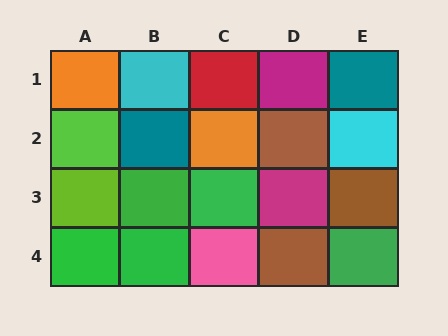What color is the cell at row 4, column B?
Green.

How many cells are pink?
1 cell is pink.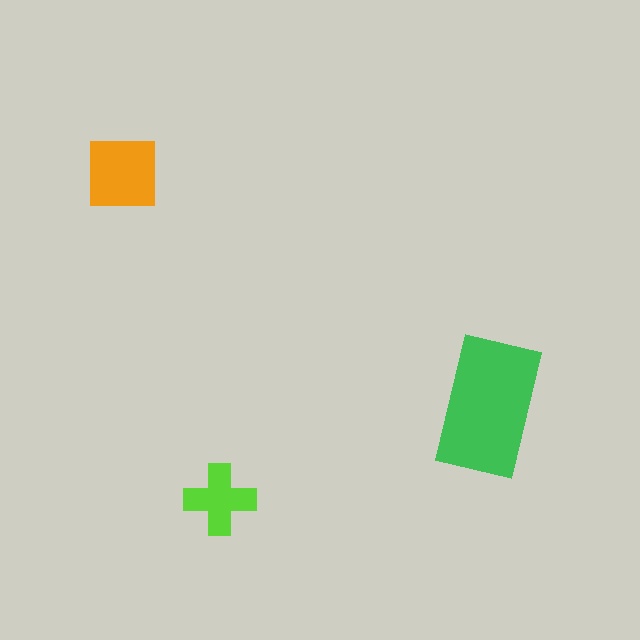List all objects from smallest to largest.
The lime cross, the orange square, the green rectangle.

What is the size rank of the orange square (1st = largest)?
2nd.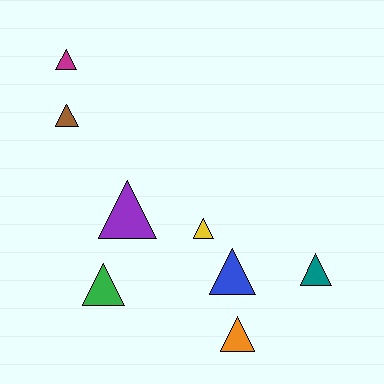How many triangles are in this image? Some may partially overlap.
There are 8 triangles.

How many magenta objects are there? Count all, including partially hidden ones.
There is 1 magenta object.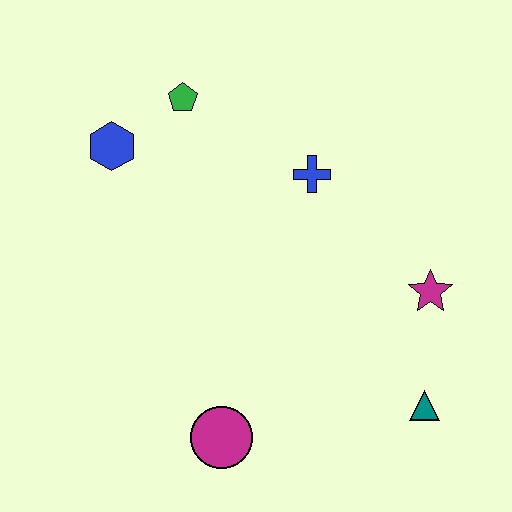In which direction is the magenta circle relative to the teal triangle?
The magenta circle is to the left of the teal triangle.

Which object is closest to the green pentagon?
The blue hexagon is closest to the green pentagon.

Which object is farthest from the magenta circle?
The green pentagon is farthest from the magenta circle.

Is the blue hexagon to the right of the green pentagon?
No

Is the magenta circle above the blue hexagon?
No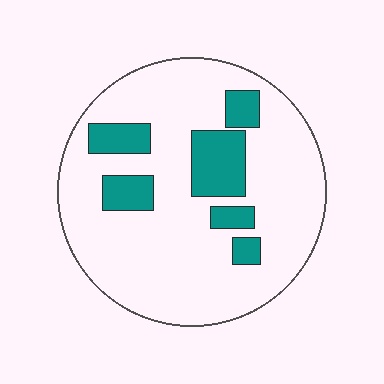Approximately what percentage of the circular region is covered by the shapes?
Approximately 20%.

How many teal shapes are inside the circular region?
6.